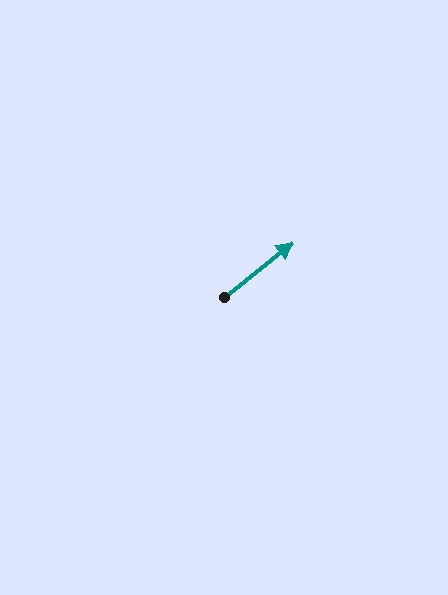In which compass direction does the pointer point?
Northeast.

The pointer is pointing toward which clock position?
Roughly 2 o'clock.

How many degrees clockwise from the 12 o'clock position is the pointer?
Approximately 51 degrees.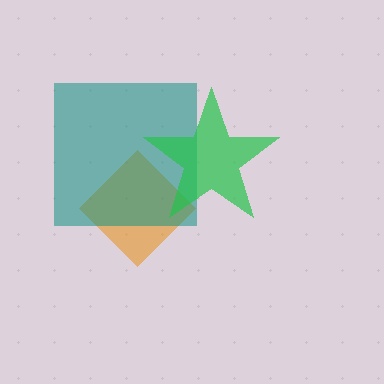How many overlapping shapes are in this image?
There are 3 overlapping shapes in the image.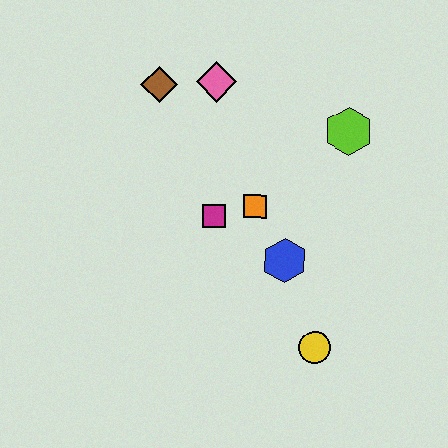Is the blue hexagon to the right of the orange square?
Yes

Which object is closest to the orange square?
The magenta square is closest to the orange square.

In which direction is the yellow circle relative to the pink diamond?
The yellow circle is below the pink diamond.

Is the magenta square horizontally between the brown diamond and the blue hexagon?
Yes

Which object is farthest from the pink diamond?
The yellow circle is farthest from the pink diamond.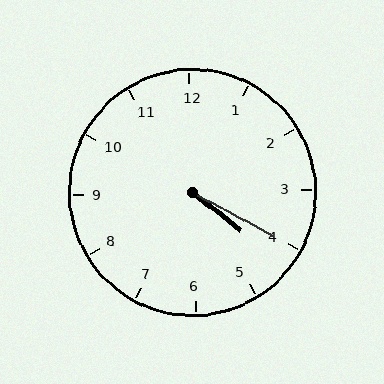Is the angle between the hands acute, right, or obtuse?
It is acute.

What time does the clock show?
4:20.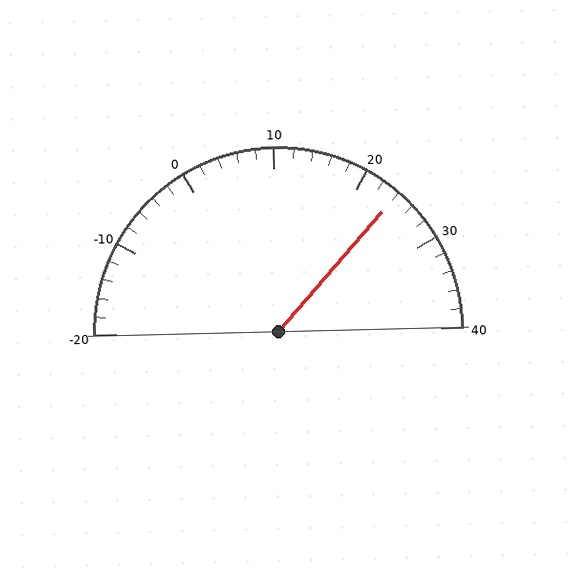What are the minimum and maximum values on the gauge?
The gauge ranges from -20 to 40.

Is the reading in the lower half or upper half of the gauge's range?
The reading is in the upper half of the range (-20 to 40).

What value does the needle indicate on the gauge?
The needle indicates approximately 24.